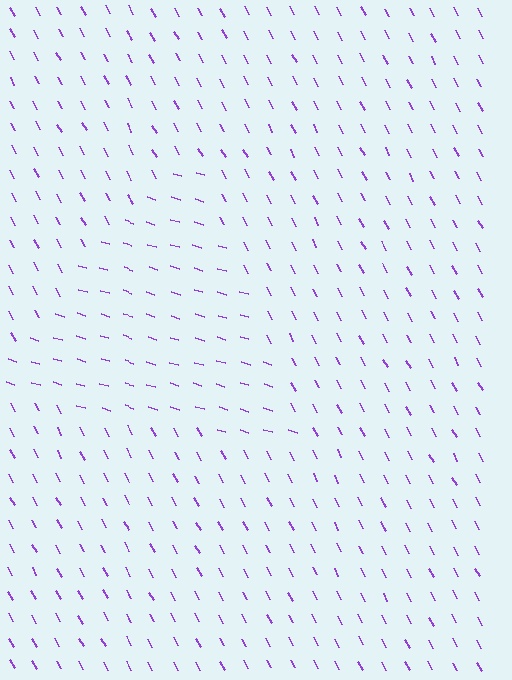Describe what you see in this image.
The image is filled with small purple line segments. A triangle region in the image has lines oriented differently from the surrounding lines, creating a visible texture boundary.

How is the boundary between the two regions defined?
The boundary is defined purely by a change in line orientation (approximately 45 degrees difference). All lines are the same color and thickness.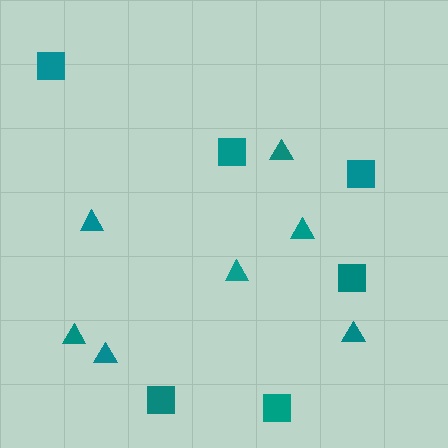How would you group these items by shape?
There are 2 groups: one group of triangles (7) and one group of squares (6).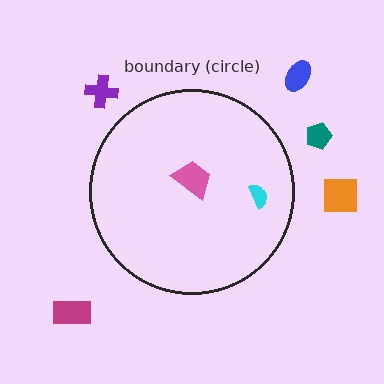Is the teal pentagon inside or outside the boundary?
Outside.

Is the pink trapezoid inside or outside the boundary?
Inside.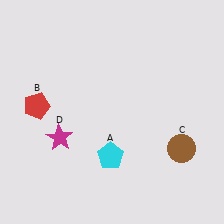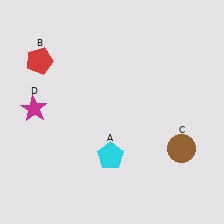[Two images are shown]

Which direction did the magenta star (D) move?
The magenta star (D) moved up.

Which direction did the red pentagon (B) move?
The red pentagon (B) moved up.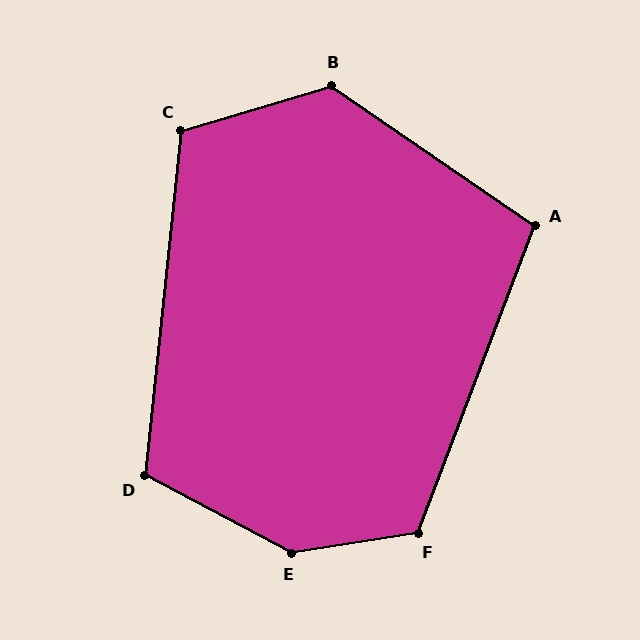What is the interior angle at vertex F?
Approximately 120 degrees (obtuse).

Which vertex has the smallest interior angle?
A, at approximately 104 degrees.